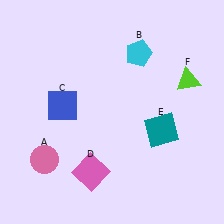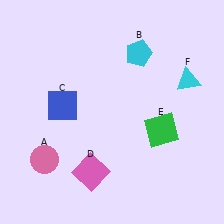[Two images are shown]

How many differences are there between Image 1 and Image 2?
There are 2 differences between the two images.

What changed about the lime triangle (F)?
In Image 1, F is lime. In Image 2, it changed to cyan.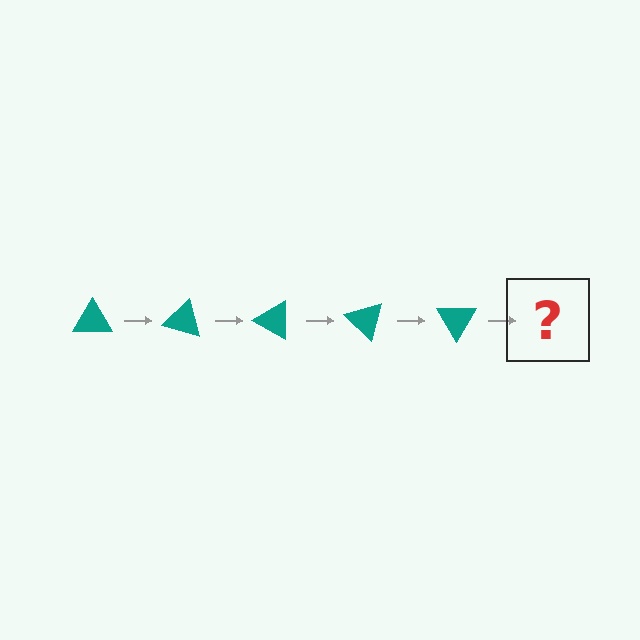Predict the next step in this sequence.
The next step is a teal triangle rotated 75 degrees.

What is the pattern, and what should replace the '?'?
The pattern is that the triangle rotates 15 degrees each step. The '?' should be a teal triangle rotated 75 degrees.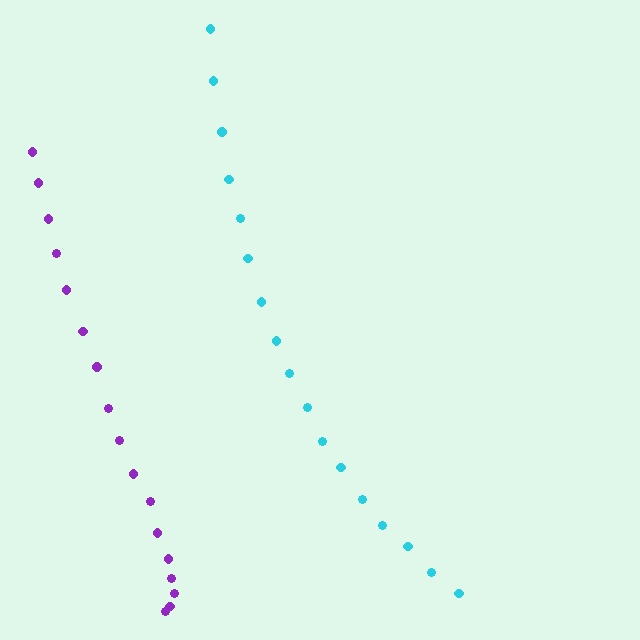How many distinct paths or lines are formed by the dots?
There are 2 distinct paths.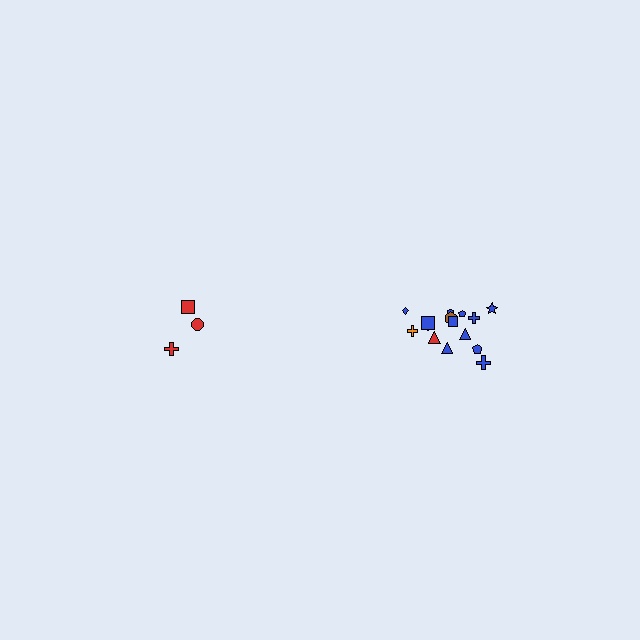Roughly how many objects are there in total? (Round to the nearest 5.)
Roughly 20 objects in total.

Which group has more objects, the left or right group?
The right group.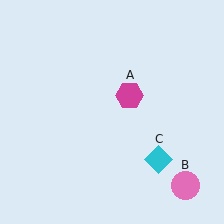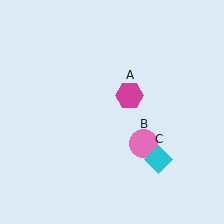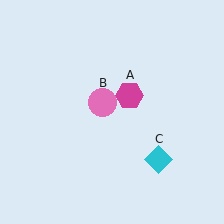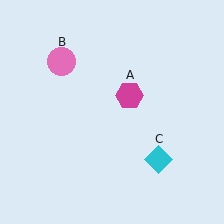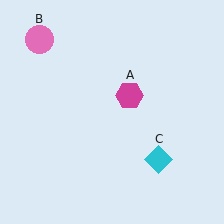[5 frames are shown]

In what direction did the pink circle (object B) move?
The pink circle (object B) moved up and to the left.